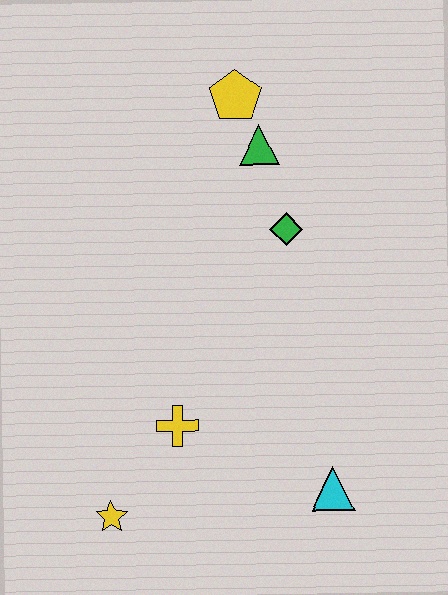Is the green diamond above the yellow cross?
Yes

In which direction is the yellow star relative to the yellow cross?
The yellow star is below the yellow cross.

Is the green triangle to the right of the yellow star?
Yes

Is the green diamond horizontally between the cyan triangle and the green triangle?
Yes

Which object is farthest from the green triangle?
The yellow star is farthest from the green triangle.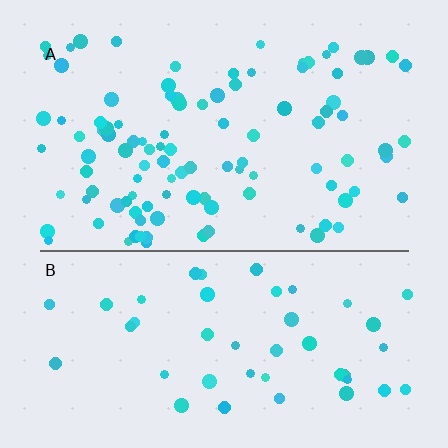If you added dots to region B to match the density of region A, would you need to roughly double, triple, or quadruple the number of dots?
Approximately double.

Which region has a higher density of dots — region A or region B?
A (the top).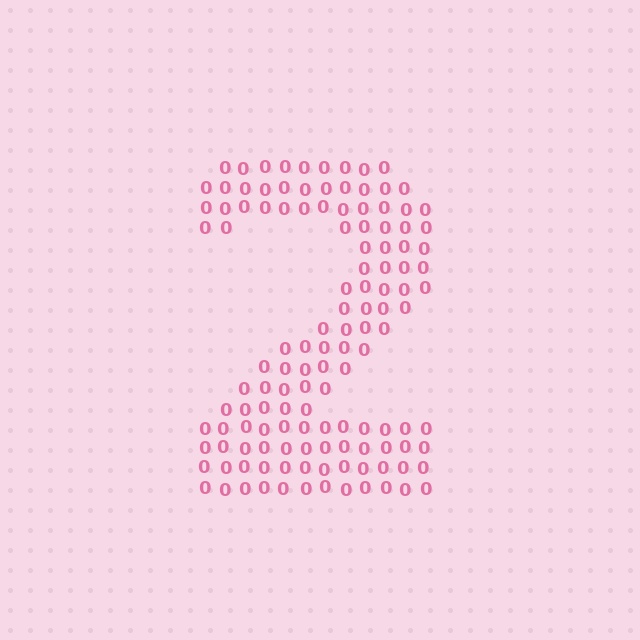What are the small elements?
The small elements are digit 0's.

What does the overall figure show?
The overall figure shows the digit 2.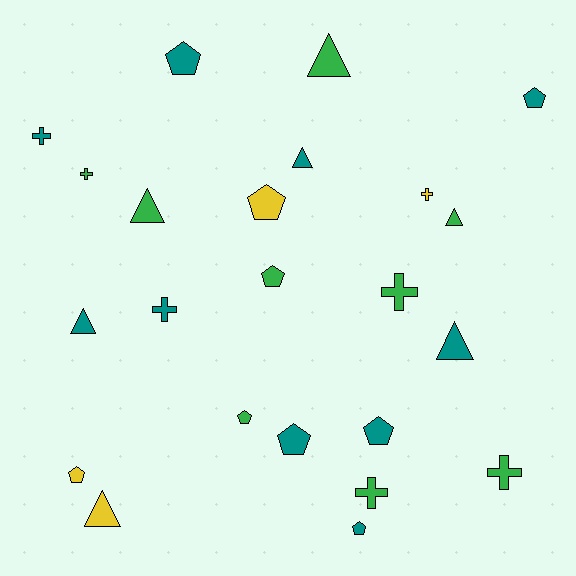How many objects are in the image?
There are 23 objects.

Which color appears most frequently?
Teal, with 10 objects.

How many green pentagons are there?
There are 2 green pentagons.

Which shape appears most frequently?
Pentagon, with 9 objects.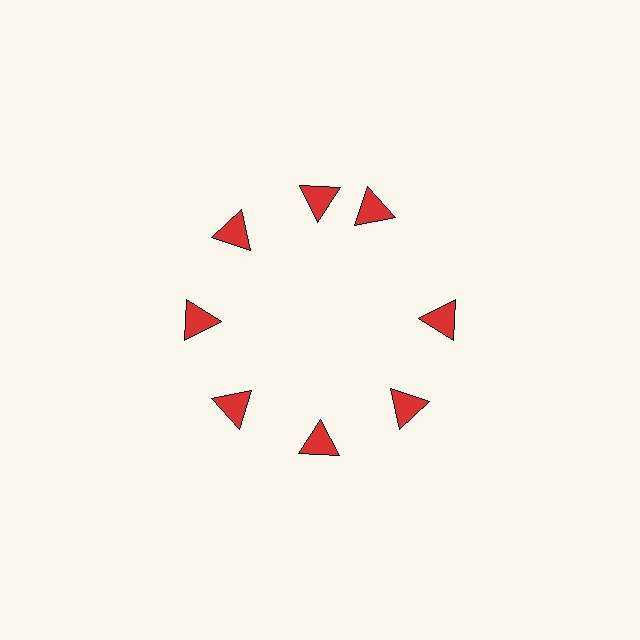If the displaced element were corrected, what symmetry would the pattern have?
It would have 8-fold rotational symmetry — the pattern would map onto itself every 45 degrees.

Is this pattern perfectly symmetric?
No. The 8 red triangles are arranged in a ring, but one element near the 2 o'clock position is rotated out of alignment along the ring, breaking the 8-fold rotational symmetry.